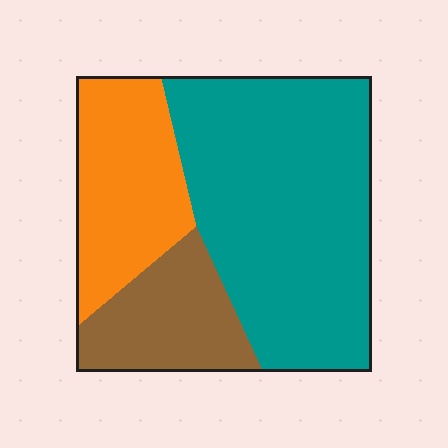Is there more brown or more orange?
Orange.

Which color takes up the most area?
Teal, at roughly 55%.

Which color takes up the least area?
Brown, at roughly 20%.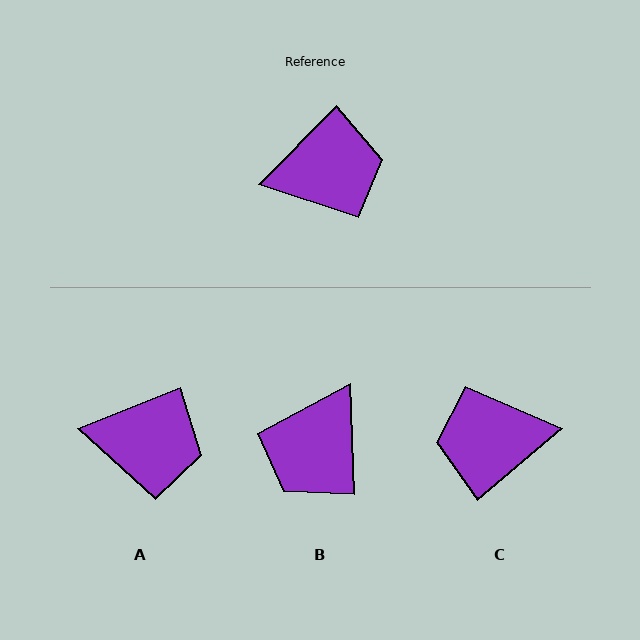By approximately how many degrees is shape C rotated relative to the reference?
Approximately 175 degrees counter-clockwise.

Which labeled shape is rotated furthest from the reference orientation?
C, about 175 degrees away.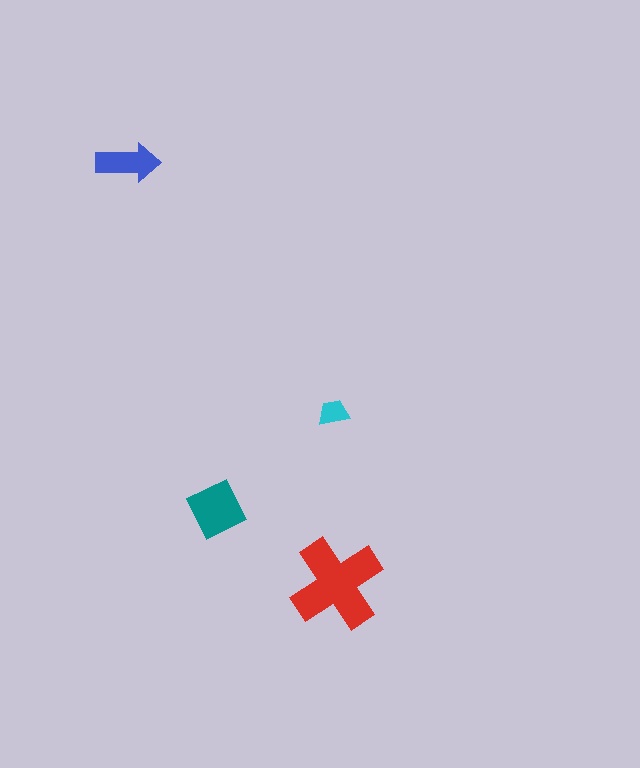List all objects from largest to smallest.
The red cross, the teal square, the blue arrow, the cyan trapezoid.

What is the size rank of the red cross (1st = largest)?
1st.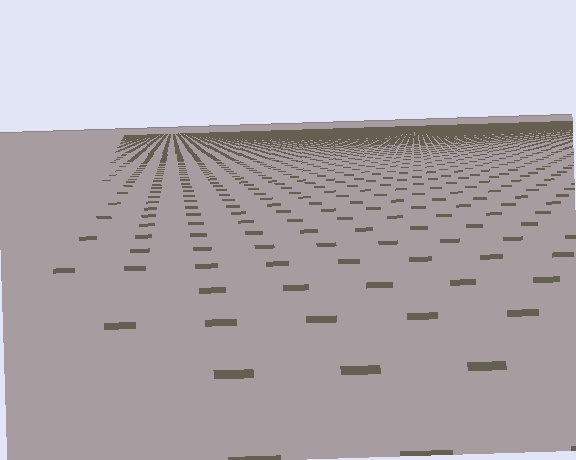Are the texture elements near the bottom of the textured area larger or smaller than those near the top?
Larger. Near the bottom, elements are closer to the viewer and appear at a bigger on-screen size.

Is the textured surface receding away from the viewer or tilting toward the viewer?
The surface is receding away from the viewer. Texture elements get smaller and denser toward the top.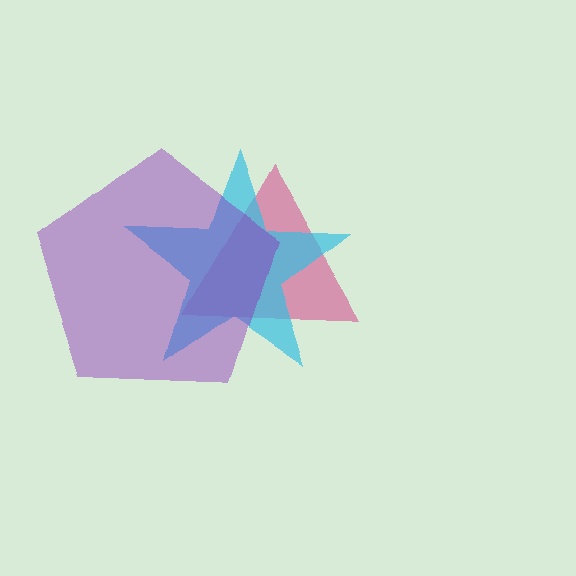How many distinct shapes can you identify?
There are 3 distinct shapes: a magenta triangle, a cyan star, a purple pentagon.